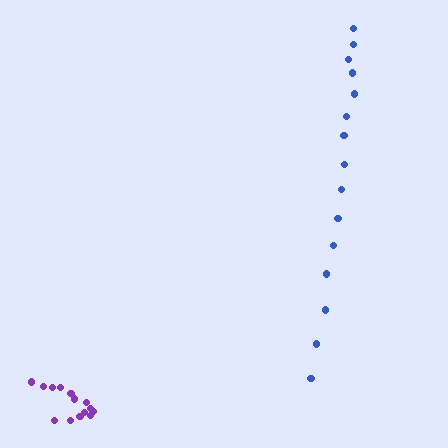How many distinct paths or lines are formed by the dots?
There are 2 distinct paths.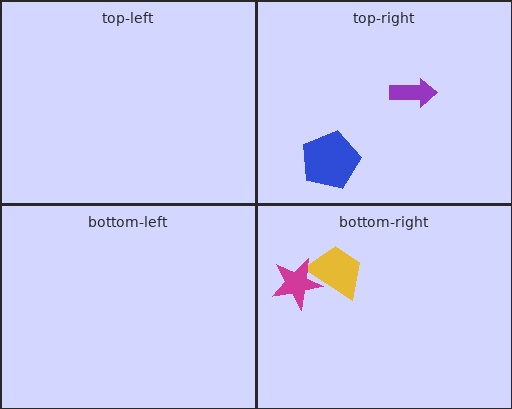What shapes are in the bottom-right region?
The yellow trapezoid, the magenta star.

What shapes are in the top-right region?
The purple arrow, the blue pentagon.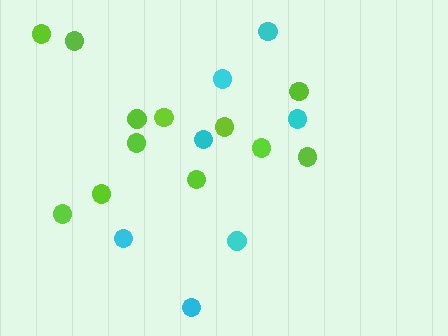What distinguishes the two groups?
There are 2 groups: one group of lime circles (12) and one group of cyan circles (7).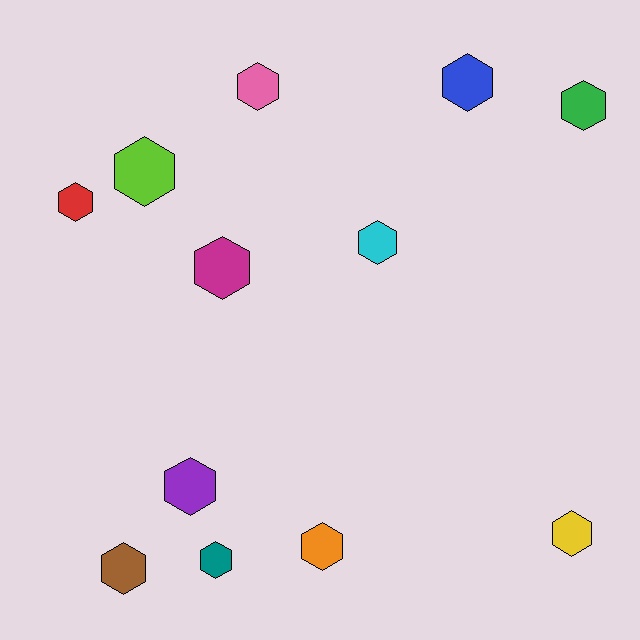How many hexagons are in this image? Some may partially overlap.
There are 12 hexagons.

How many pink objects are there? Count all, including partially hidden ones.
There is 1 pink object.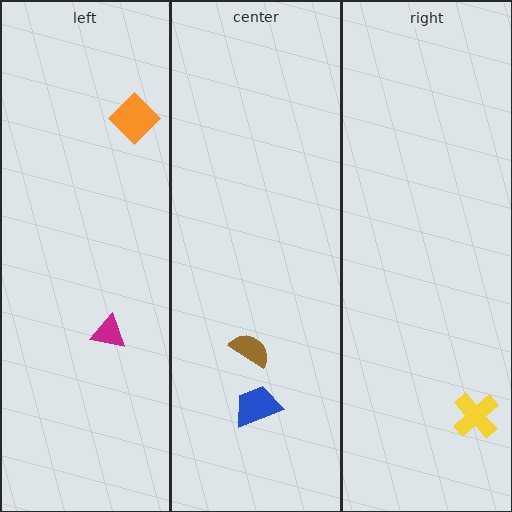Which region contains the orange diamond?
The left region.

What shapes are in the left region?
The magenta triangle, the orange diamond.